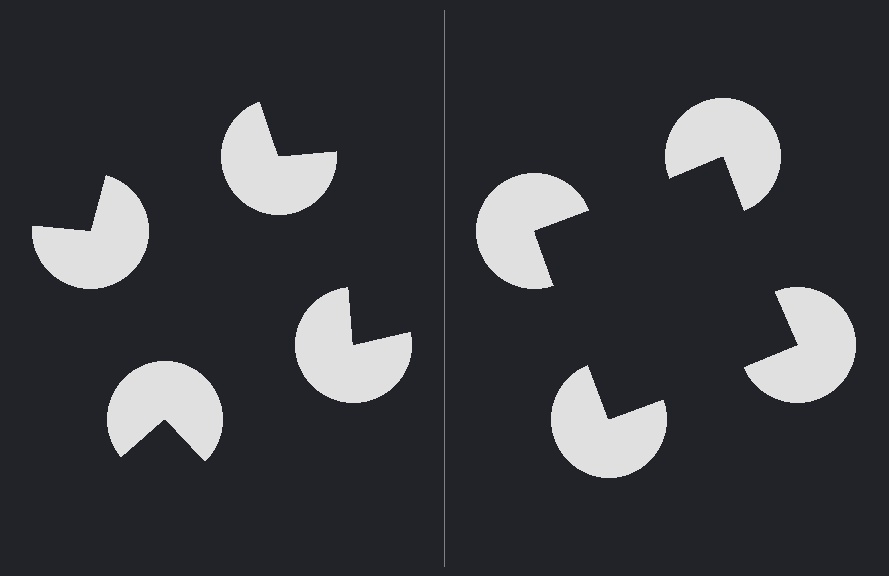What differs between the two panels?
The pac-man discs are positioned identically on both sides; only the wedge orientations differ. On the right they align to a square; on the left they are misaligned.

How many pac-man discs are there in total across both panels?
8 — 4 on each side.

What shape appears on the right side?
An illusory square.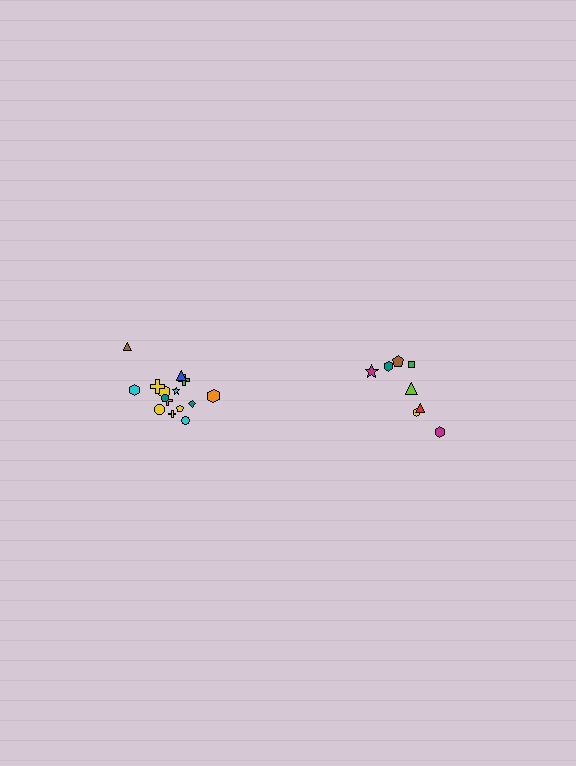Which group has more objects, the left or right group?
The left group.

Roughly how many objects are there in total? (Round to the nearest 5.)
Roughly 25 objects in total.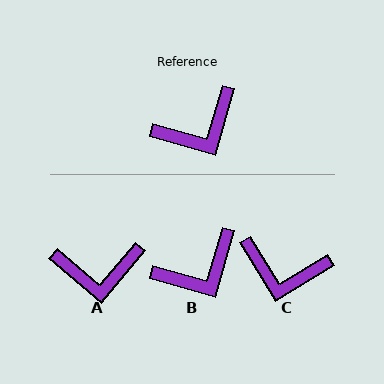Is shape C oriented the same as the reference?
No, it is off by about 43 degrees.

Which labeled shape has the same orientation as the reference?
B.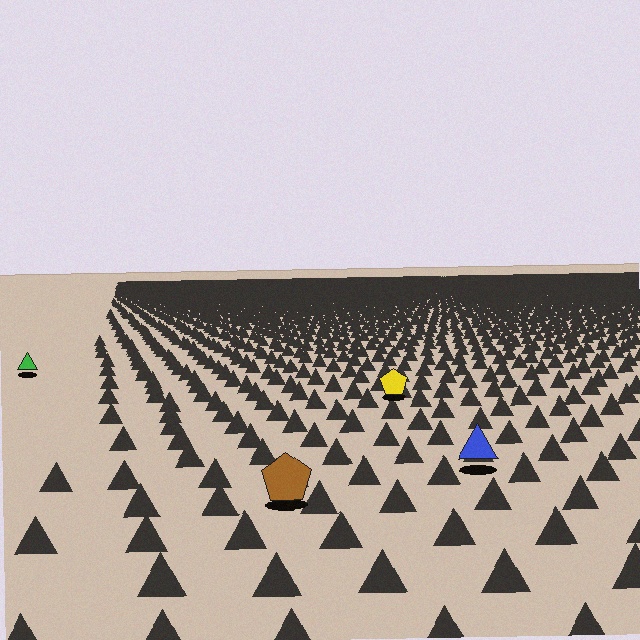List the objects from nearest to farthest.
From nearest to farthest: the brown pentagon, the blue triangle, the yellow pentagon, the green triangle.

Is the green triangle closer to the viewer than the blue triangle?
No. The blue triangle is closer — you can tell from the texture gradient: the ground texture is coarser near it.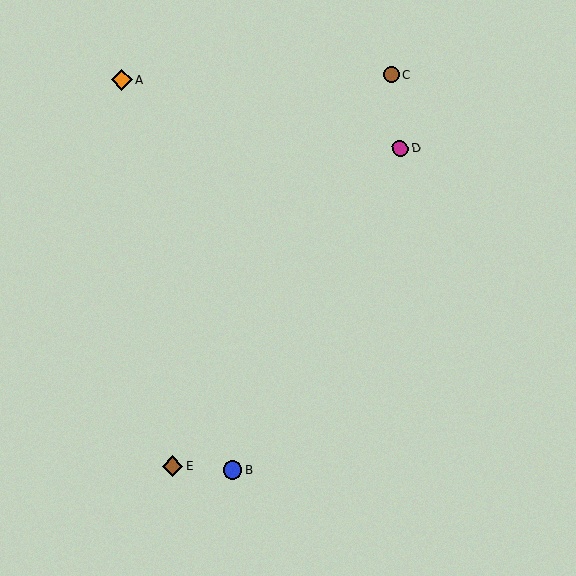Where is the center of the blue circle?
The center of the blue circle is at (233, 470).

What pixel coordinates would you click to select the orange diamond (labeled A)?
Click at (122, 80) to select the orange diamond A.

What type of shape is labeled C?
Shape C is a brown circle.